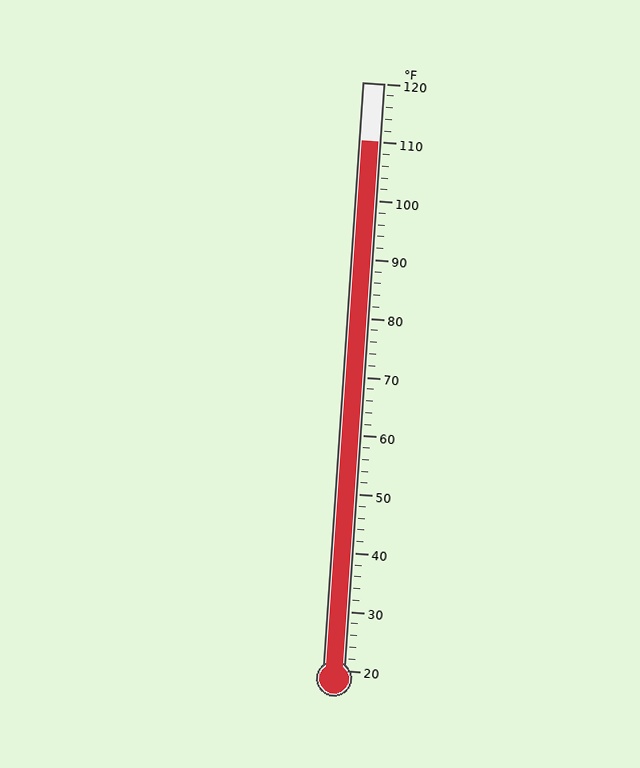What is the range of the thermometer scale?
The thermometer scale ranges from 20°F to 120°F.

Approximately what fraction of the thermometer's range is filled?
The thermometer is filled to approximately 90% of its range.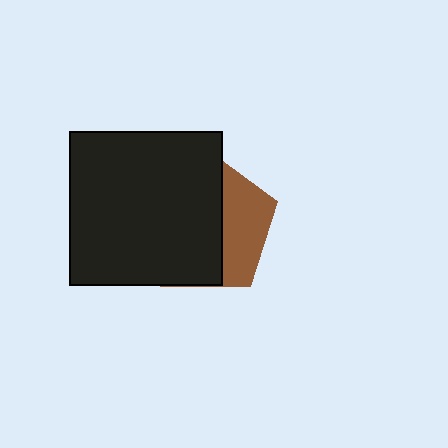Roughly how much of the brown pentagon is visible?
A small part of it is visible (roughly 34%).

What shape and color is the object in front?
The object in front is a black square.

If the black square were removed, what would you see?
You would see the complete brown pentagon.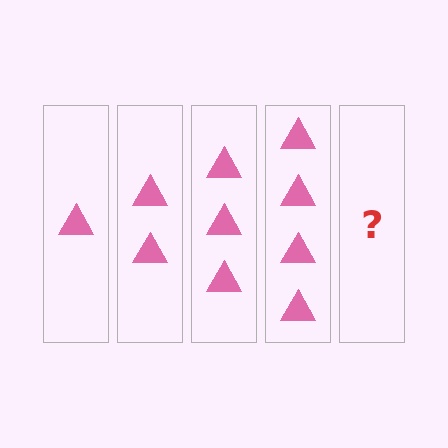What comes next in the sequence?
The next element should be 5 triangles.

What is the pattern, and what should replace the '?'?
The pattern is that each step adds one more triangle. The '?' should be 5 triangles.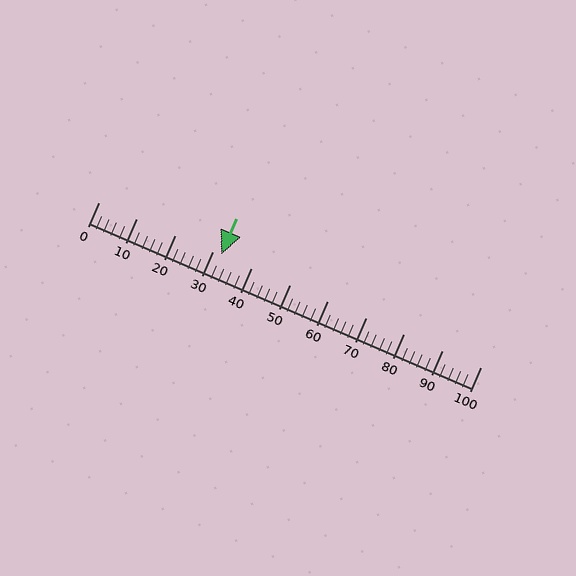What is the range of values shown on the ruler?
The ruler shows values from 0 to 100.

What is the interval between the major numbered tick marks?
The major tick marks are spaced 10 units apart.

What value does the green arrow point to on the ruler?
The green arrow points to approximately 32.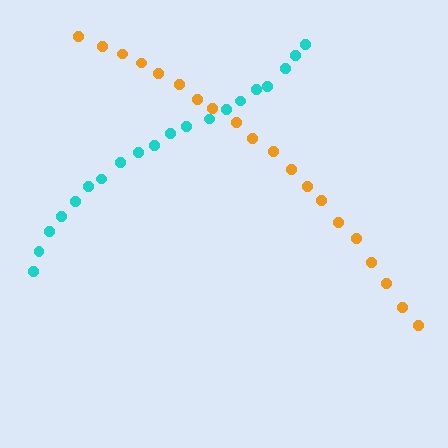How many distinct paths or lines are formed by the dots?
There are 2 distinct paths.